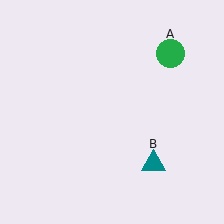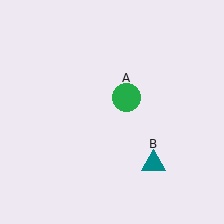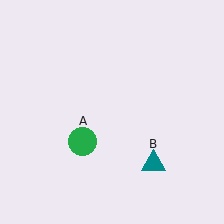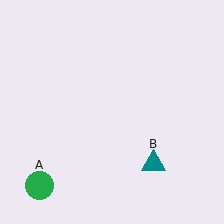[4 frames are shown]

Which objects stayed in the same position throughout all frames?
Teal triangle (object B) remained stationary.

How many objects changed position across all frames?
1 object changed position: green circle (object A).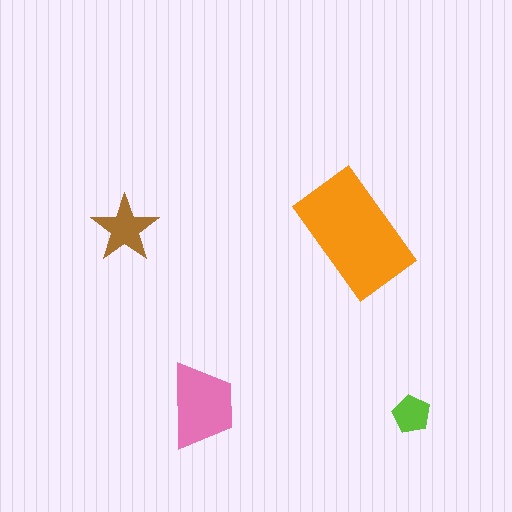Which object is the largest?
The orange rectangle.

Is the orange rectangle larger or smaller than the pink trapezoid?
Larger.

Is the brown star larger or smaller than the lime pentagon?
Larger.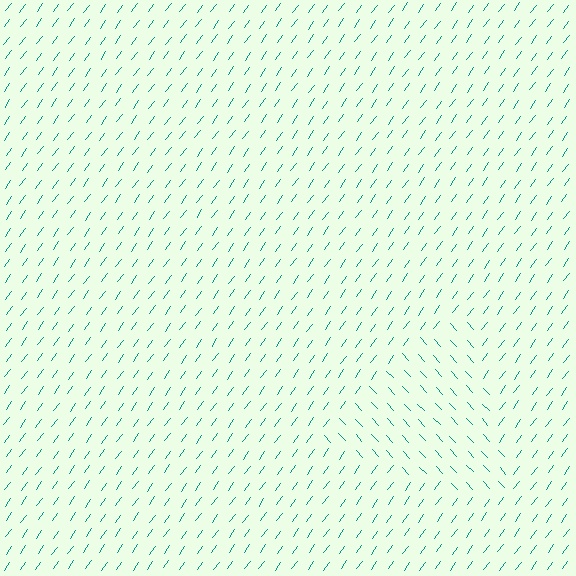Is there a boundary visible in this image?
Yes, there is a texture boundary formed by a change in line orientation.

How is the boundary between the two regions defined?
The boundary is defined purely by a change in line orientation (approximately 78 degrees difference). All lines are the same color and thickness.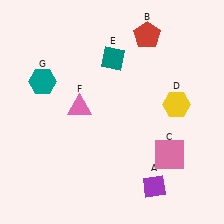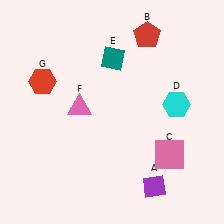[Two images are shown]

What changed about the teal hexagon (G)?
In Image 1, G is teal. In Image 2, it changed to red.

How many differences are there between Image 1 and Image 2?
There are 2 differences between the two images.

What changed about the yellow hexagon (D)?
In Image 1, D is yellow. In Image 2, it changed to cyan.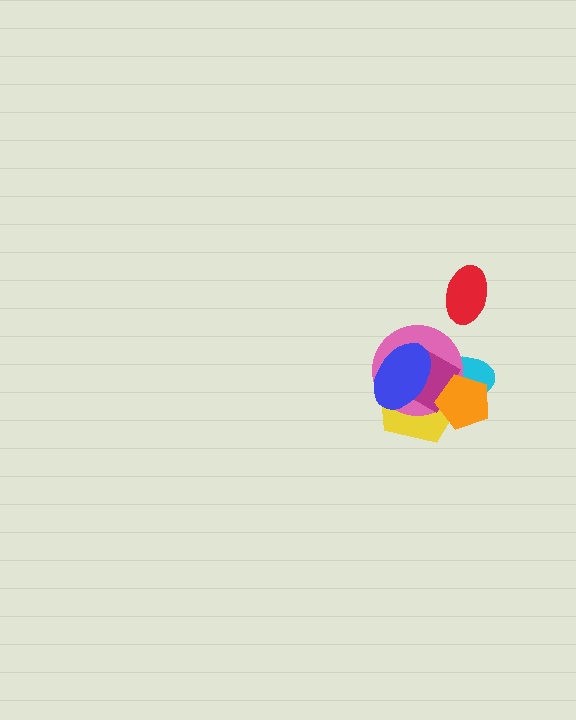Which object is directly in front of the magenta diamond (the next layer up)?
The blue ellipse is directly in front of the magenta diamond.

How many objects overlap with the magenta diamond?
5 objects overlap with the magenta diamond.